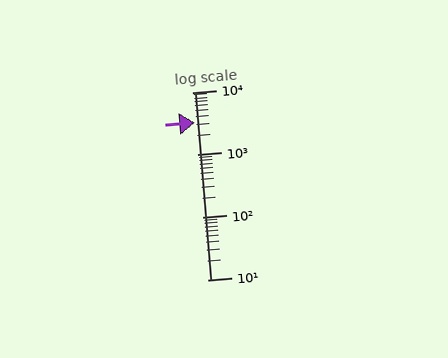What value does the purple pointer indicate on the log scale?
The pointer indicates approximately 3300.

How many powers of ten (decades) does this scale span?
The scale spans 3 decades, from 10 to 10000.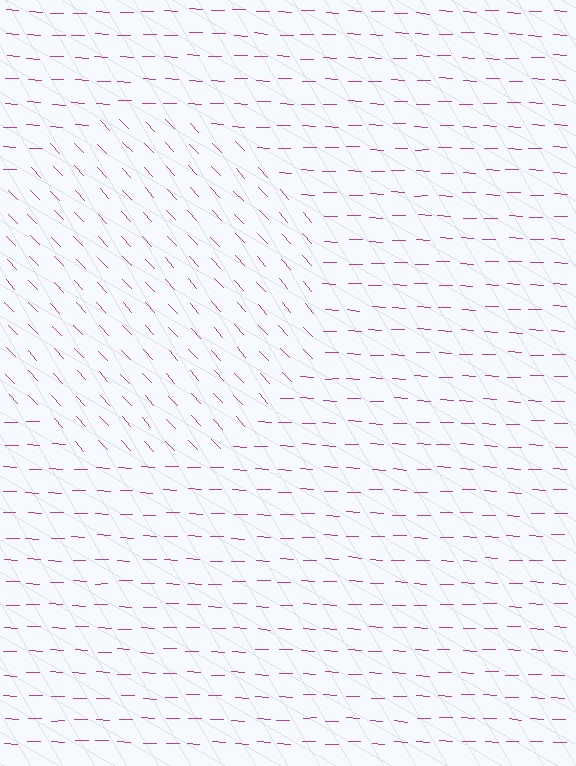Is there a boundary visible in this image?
Yes, there is a texture boundary formed by a change in line orientation.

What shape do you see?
I see a circle.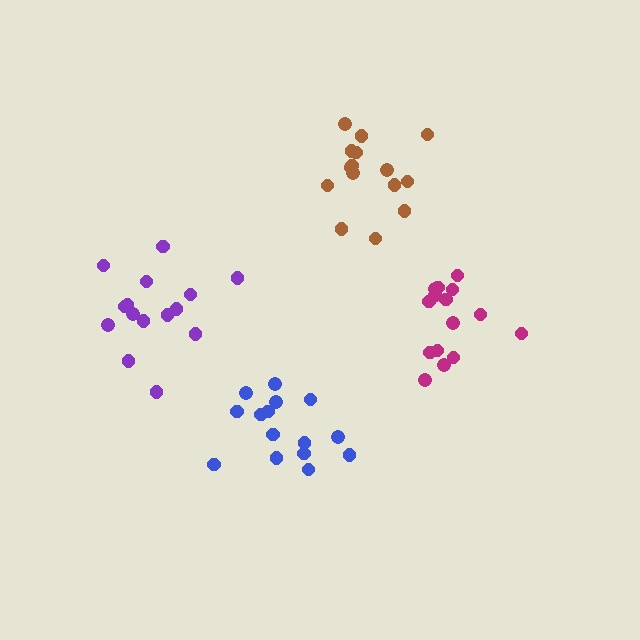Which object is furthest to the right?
The magenta cluster is rightmost.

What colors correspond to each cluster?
The clusters are colored: blue, purple, brown, magenta.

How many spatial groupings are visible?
There are 4 spatial groupings.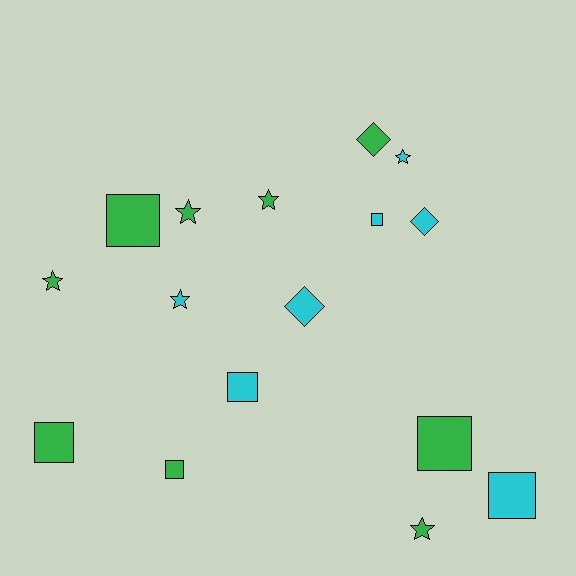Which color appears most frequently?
Green, with 9 objects.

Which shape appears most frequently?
Square, with 7 objects.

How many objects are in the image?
There are 16 objects.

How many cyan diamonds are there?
There are 2 cyan diamonds.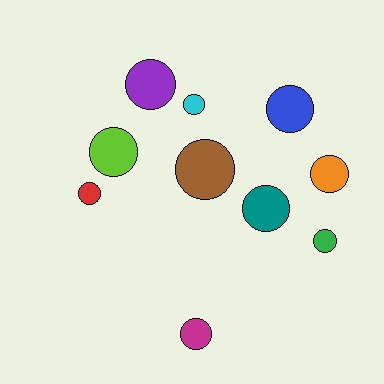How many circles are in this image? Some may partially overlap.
There are 10 circles.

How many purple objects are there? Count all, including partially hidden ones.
There is 1 purple object.